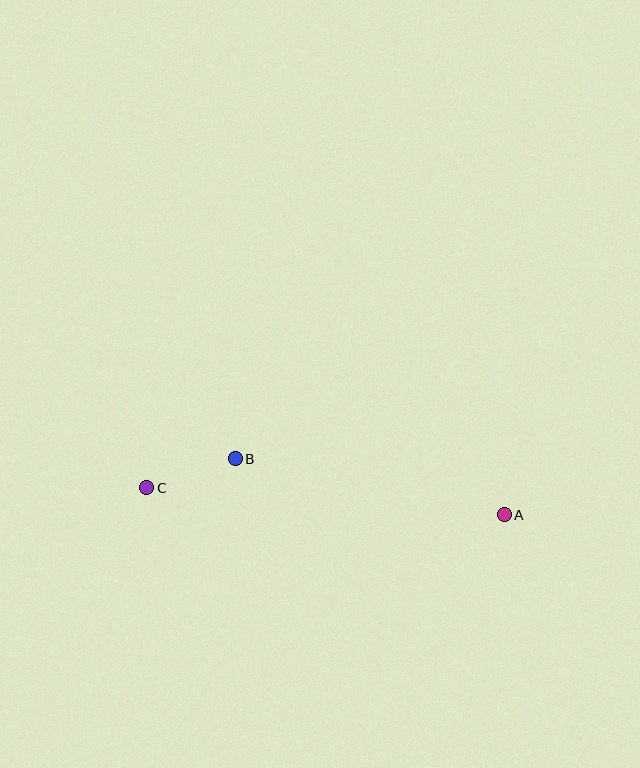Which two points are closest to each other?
Points B and C are closest to each other.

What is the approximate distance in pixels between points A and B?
The distance between A and B is approximately 275 pixels.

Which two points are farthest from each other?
Points A and C are farthest from each other.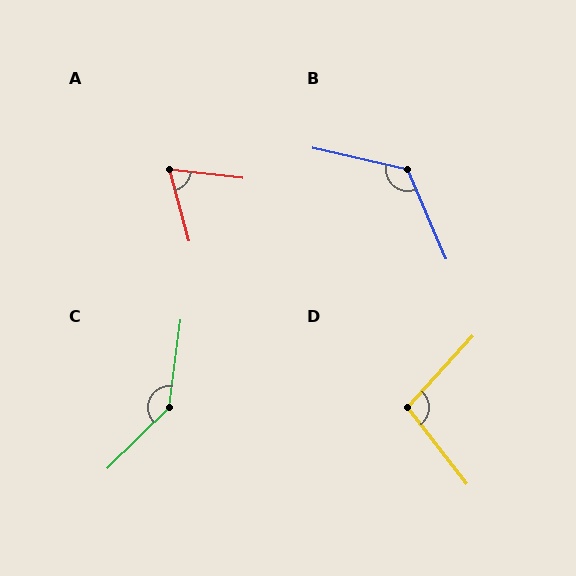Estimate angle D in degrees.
Approximately 100 degrees.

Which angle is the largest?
C, at approximately 142 degrees.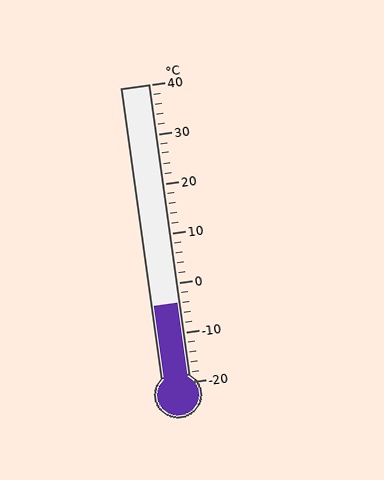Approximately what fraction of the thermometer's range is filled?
The thermometer is filled to approximately 25% of its range.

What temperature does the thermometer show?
The thermometer shows approximately -4°C.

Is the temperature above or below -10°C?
The temperature is above -10°C.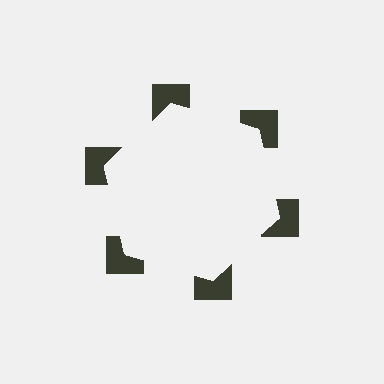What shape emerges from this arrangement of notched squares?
An illusory hexagon — its edges are inferred from the aligned wedge cuts in the notched squares, not physically drawn.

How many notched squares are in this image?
There are 6 — one at each vertex of the illusory hexagon.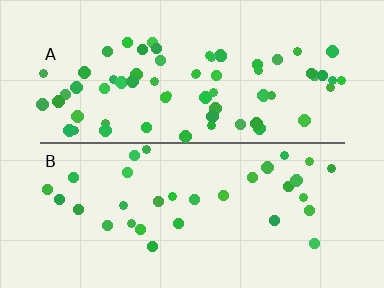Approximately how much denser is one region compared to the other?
Approximately 2.0× — region A over region B.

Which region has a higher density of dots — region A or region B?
A (the top).